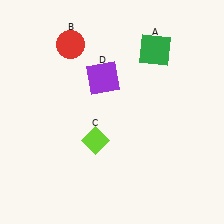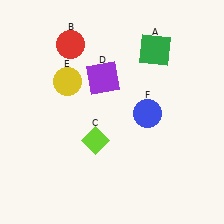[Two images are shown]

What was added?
A yellow circle (E), a blue circle (F) were added in Image 2.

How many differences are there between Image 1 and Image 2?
There are 2 differences between the two images.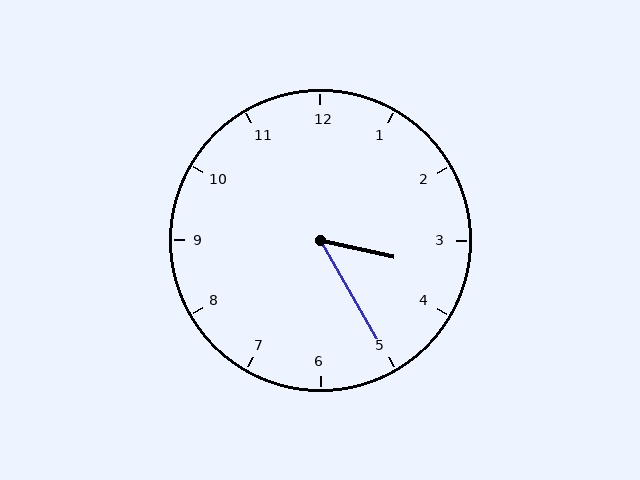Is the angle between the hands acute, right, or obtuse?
It is acute.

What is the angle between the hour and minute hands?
Approximately 48 degrees.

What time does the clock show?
3:25.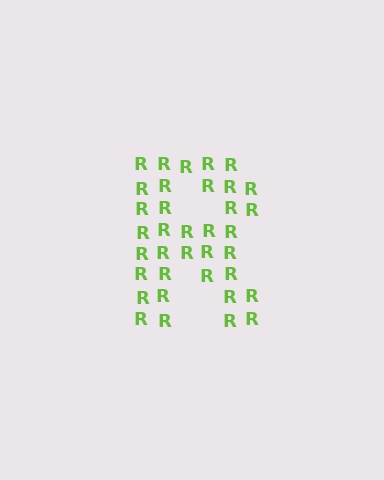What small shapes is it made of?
It is made of small letter R's.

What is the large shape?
The large shape is the letter R.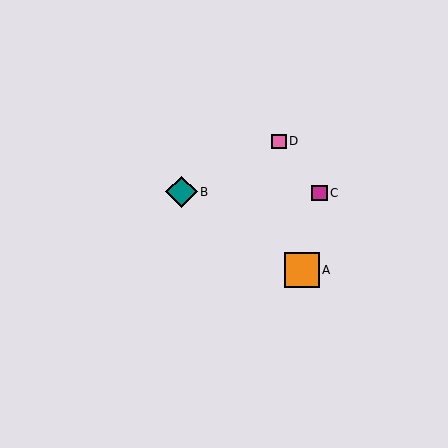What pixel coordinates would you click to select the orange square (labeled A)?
Click at (302, 270) to select the orange square A.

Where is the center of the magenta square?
The center of the magenta square is at (319, 193).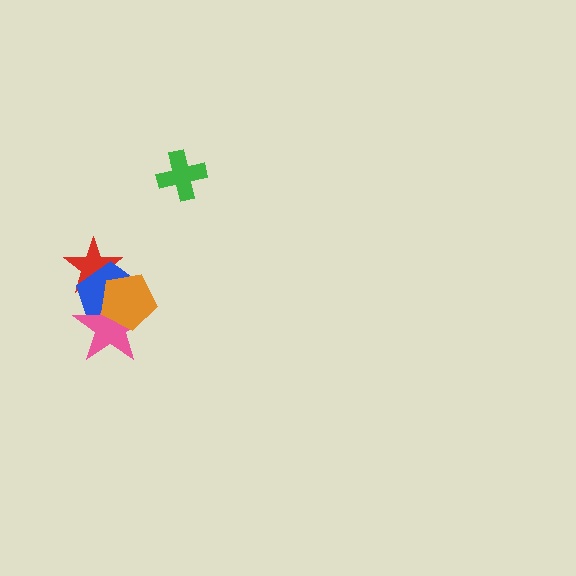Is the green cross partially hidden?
No, no other shape covers it.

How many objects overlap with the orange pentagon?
3 objects overlap with the orange pentagon.